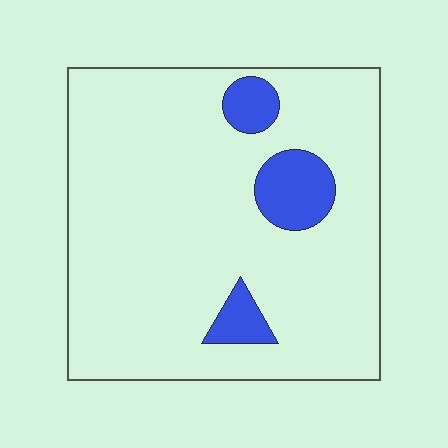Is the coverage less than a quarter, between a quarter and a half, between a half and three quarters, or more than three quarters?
Less than a quarter.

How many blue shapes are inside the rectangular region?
3.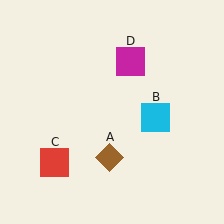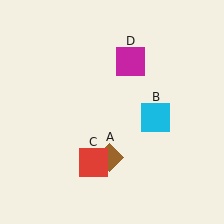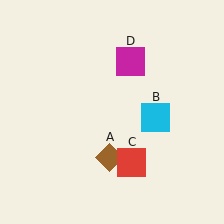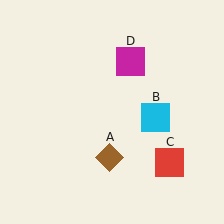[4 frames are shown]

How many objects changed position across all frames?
1 object changed position: red square (object C).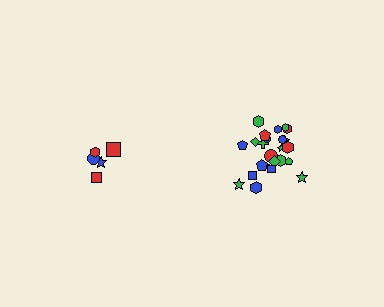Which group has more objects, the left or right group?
The right group.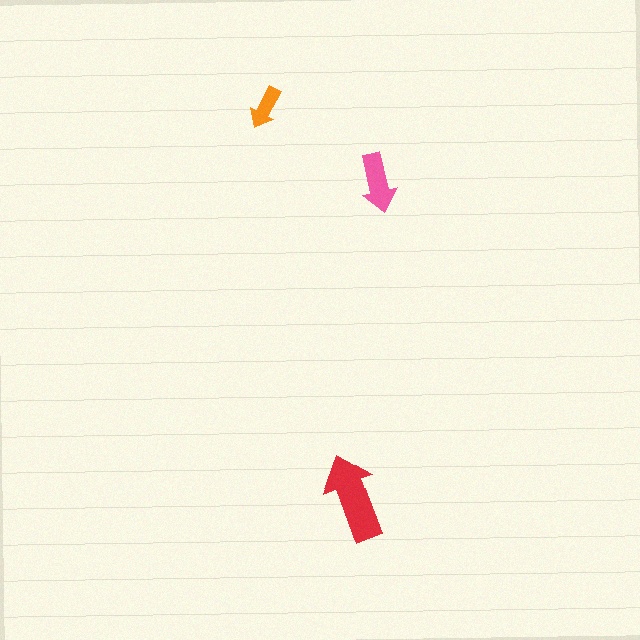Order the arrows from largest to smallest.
the red one, the pink one, the orange one.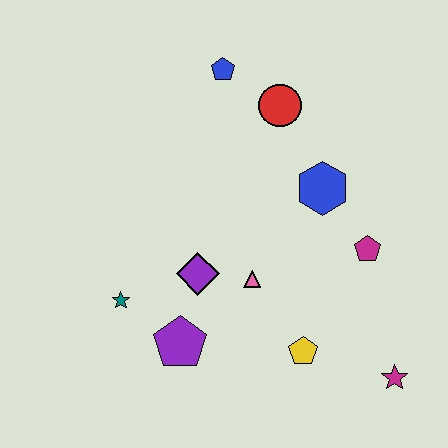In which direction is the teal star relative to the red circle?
The teal star is below the red circle.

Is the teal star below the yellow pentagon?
No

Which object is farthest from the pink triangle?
The blue pentagon is farthest from the pink triangle.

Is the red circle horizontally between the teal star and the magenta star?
Yes